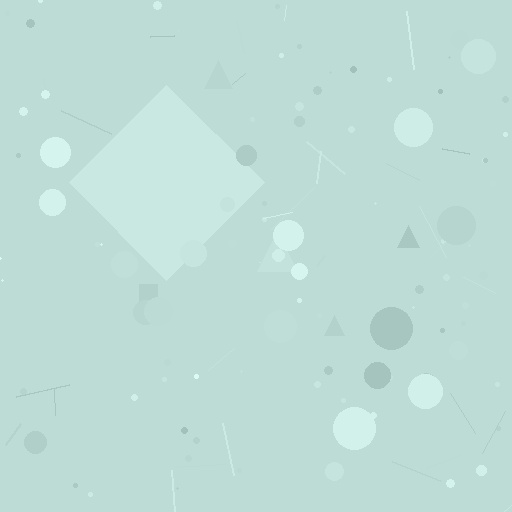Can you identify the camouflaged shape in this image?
The camouflaged shape is a diamond.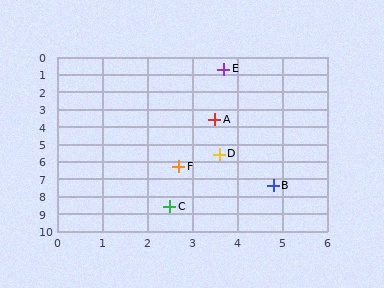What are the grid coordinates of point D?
Point D is at approximately (3.6, 5.6).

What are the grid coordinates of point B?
Point B is at approximately (4.8, 7.4).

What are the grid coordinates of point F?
Point F is at approximately (2.7, 6.3).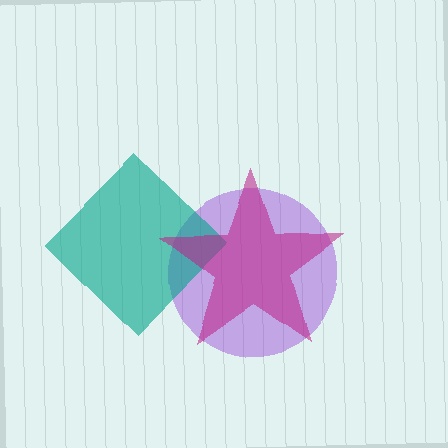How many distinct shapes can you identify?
There are 3 distinct shapes: a purple circle, a teal diamond, a magenta star.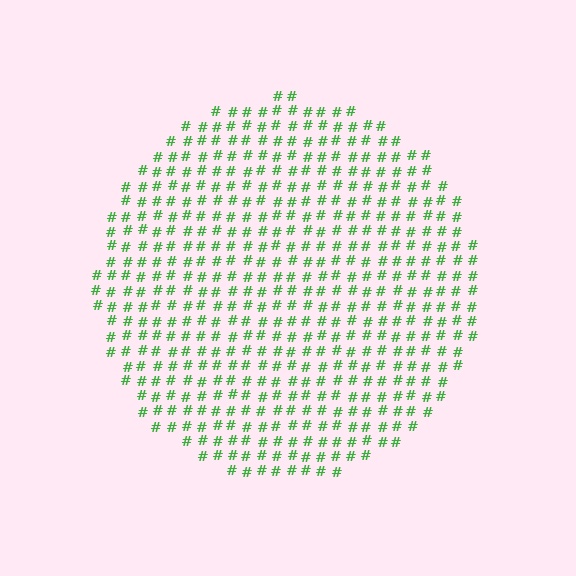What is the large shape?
The large shape is a circle.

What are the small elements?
The small elements are hash symbols.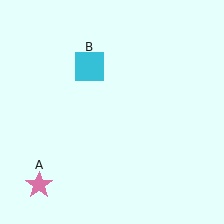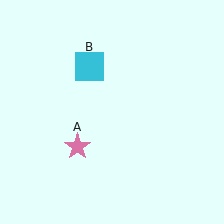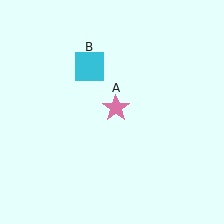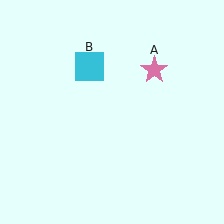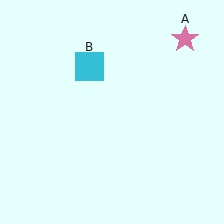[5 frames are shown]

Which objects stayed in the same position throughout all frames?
Cyan square (object B) remained stationary.